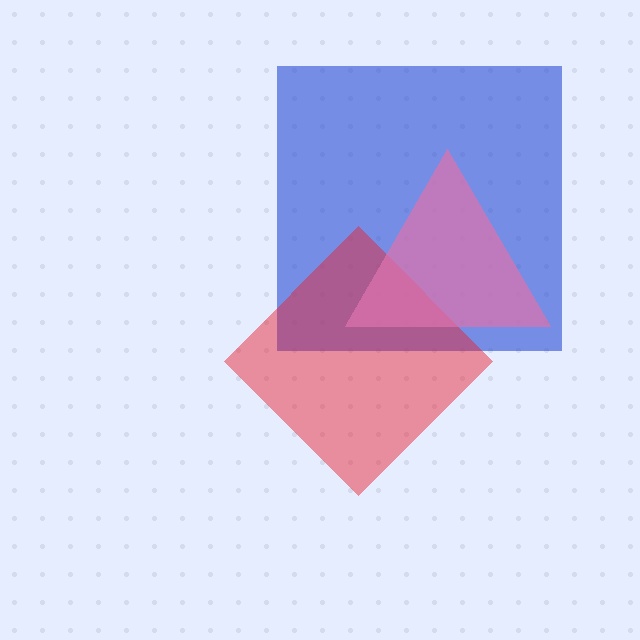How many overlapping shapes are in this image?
There are 3 overlapping shapes in the image.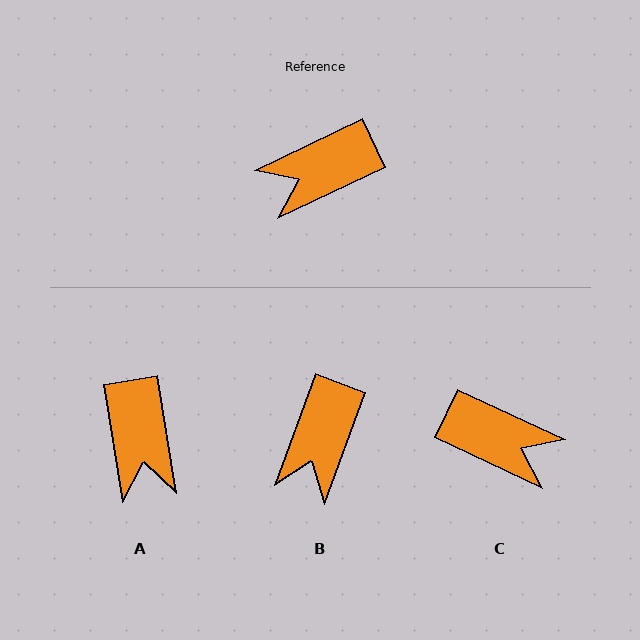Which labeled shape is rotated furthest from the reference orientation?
C, about 129 degrees away.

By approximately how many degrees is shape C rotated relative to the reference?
Approximately 129 degrees counter-clockwise.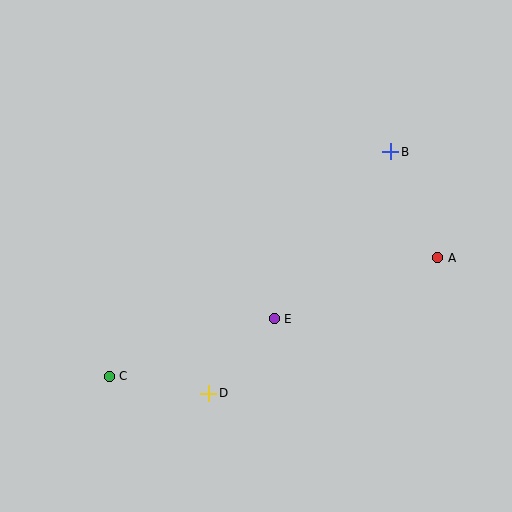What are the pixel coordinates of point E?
Point E is at (274, 319).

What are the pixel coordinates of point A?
Point A is at (438, 258).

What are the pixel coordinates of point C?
Point C is at (109, 376).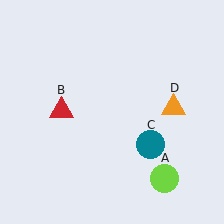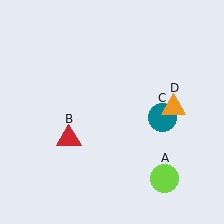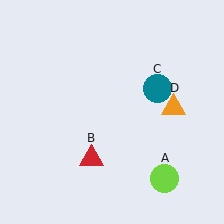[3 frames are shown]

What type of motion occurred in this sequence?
The red triangle (object B), teal circle (object C) rotated counterclockwise around the center of the scene.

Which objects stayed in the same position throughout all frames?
Lime circle (object A) and orange triangle (object D) remained stationary.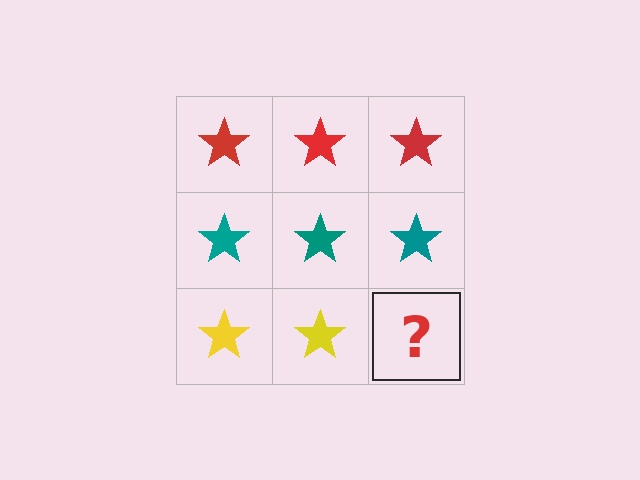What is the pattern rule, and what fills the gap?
The rule is that each row has a consistent color. The gap should be filled with a yellow star.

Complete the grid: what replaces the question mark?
The question mark should be replaced with a yellow star.